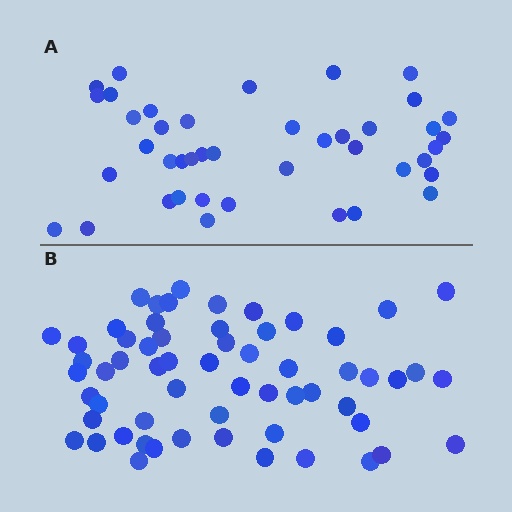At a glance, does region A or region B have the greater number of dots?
Region B (the bottom region) has more dots.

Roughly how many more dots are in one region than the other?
Region B has approximately 20 more dots than region A.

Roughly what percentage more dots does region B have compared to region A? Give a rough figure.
About 45% more.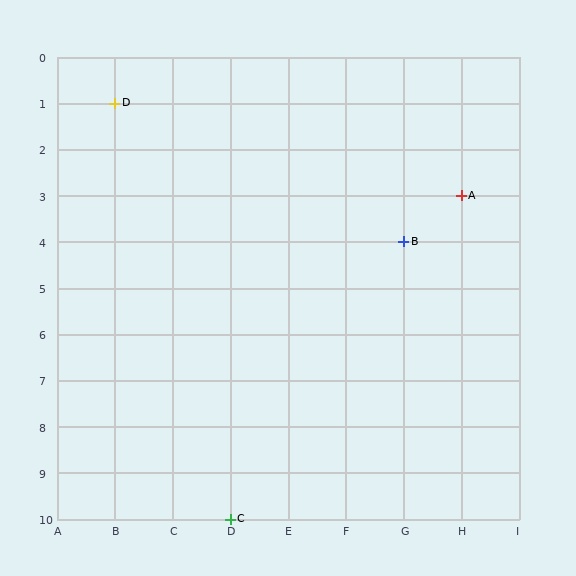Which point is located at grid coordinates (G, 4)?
Point B is at (G, 4).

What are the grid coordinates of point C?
Point C is at grid coordinates (D, 10).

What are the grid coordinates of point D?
Point D is at grid coordinates (B, 1).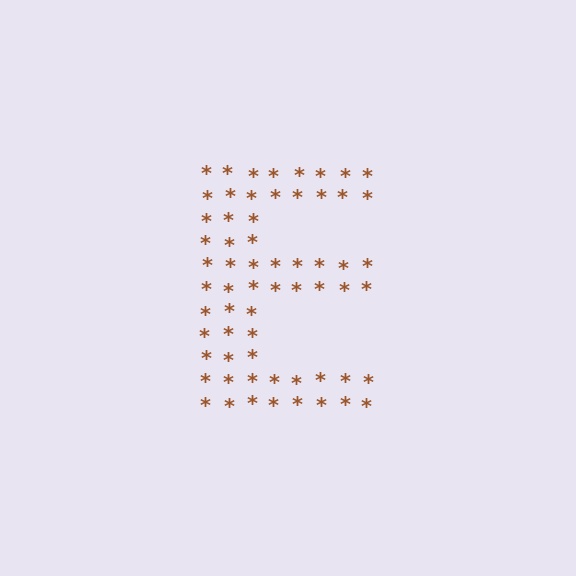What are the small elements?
The small elements are asterisks.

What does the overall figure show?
The overall figure shows the letter E.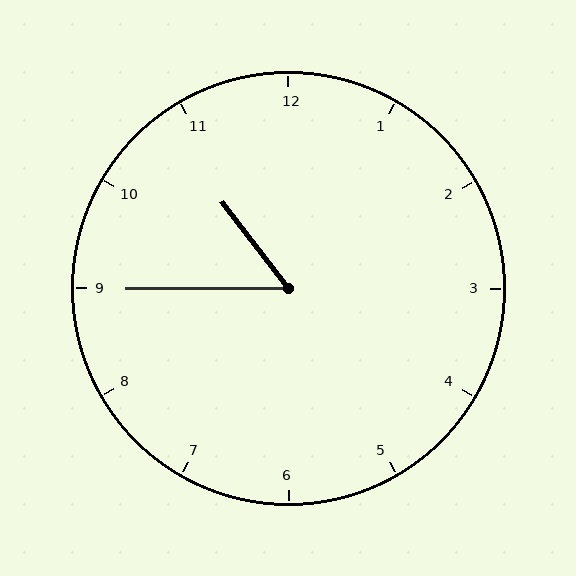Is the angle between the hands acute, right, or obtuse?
It is acute.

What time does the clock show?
10:45.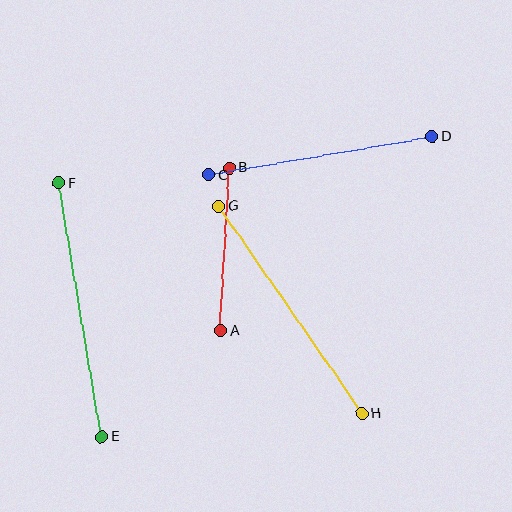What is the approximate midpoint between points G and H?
The midpoint is at approximately (290, 310) pixels.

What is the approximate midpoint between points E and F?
The midpoint is at approximately (81, 310) pixels.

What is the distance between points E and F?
The distance is approximately 257 pixels.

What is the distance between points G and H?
The distance is approximately 252 pixels.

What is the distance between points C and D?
The distance is approximately 227 pixels.